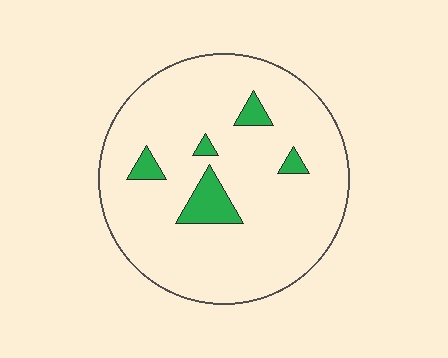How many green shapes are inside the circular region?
5.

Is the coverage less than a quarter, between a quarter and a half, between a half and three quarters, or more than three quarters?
Less than a quarter.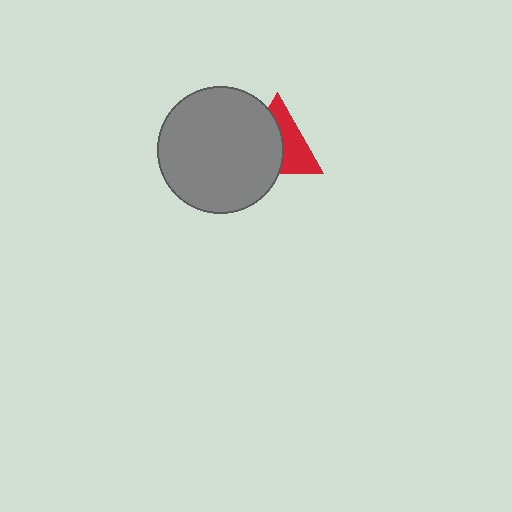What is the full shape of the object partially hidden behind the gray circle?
The partially hidden object is a red triangle.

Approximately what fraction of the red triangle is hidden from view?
Roughly 53% of the red triangle is hidden behind the gray circle.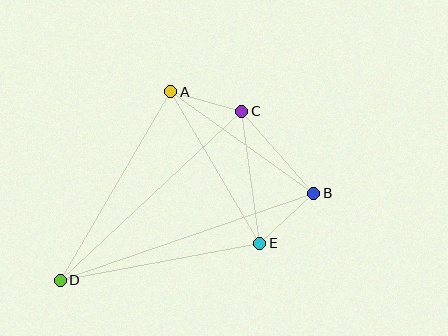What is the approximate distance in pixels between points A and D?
The distance between A and D is approximately 218 pixels.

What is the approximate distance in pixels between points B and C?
The distance between B and C is approximately 109 pixels.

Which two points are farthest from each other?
Points B and D are farthest from each other.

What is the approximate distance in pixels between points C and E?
The distance between C and E is approximately 133 pixels.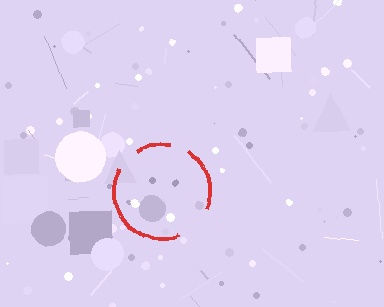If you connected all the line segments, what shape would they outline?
They would outline a circle.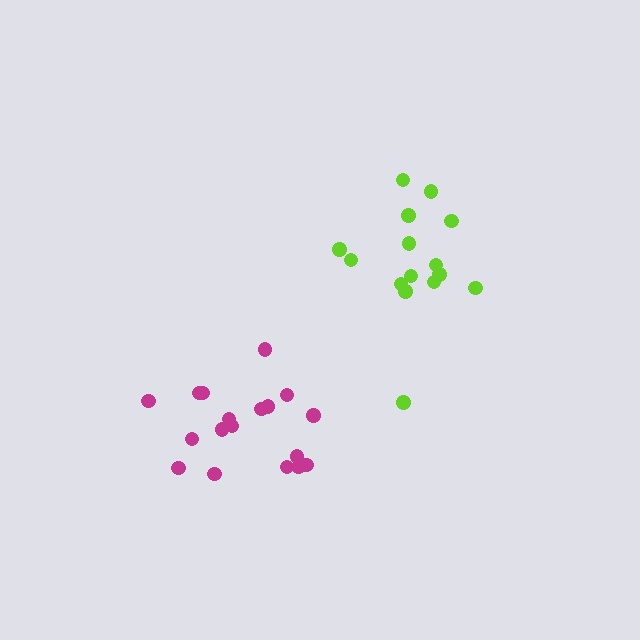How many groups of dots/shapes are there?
There are 2 groups.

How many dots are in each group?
Group 1: 15 dots, Group 2: 18 dots (33 total).